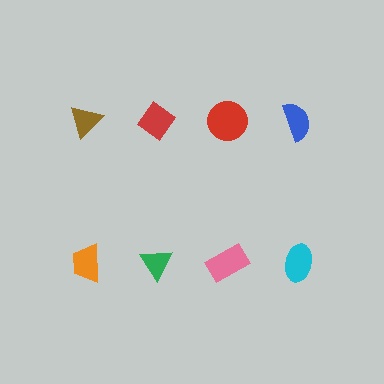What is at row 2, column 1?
An orange trapezoid.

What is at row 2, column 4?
A cyan ellipse.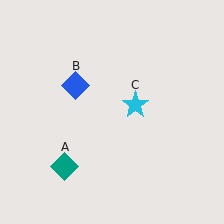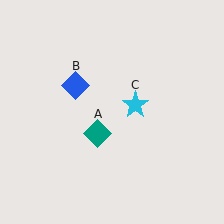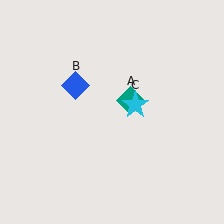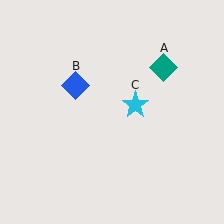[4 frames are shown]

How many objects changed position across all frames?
1 object changed position: teal diamond (object A).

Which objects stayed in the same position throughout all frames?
Blue diamond (object B) and cyan star (object C) remained stationary.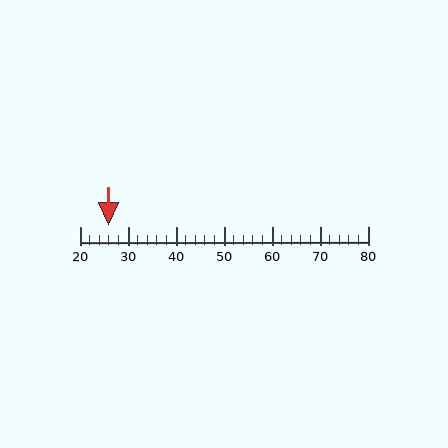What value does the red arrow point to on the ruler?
The red arrow points to approximately 26.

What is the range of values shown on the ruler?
The ruler shows values from 20 to 80.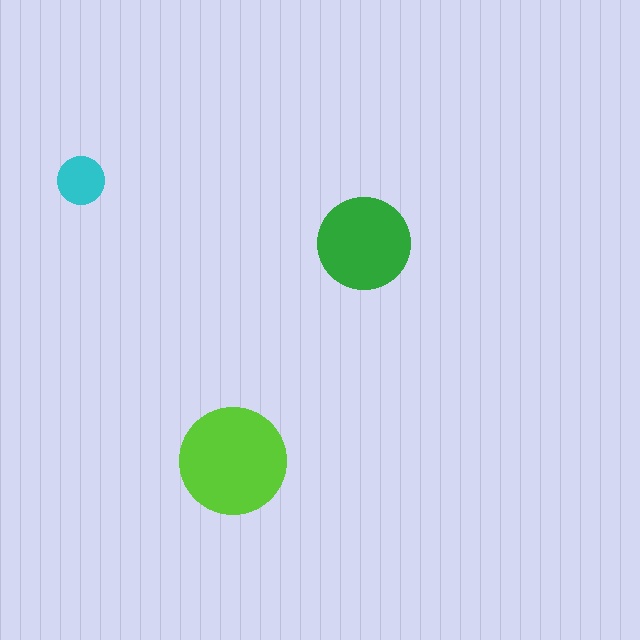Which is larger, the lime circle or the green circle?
The lime one.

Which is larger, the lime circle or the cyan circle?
The lime one.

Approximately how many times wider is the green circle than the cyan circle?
About 2 times wider.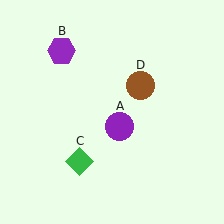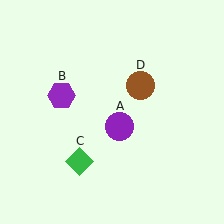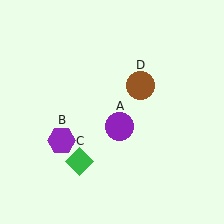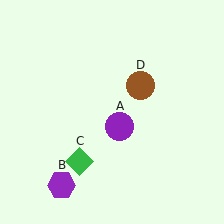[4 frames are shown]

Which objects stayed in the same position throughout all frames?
Purple circle (object A) and green diamond (object C) and brown circle (object D) remained stationary.